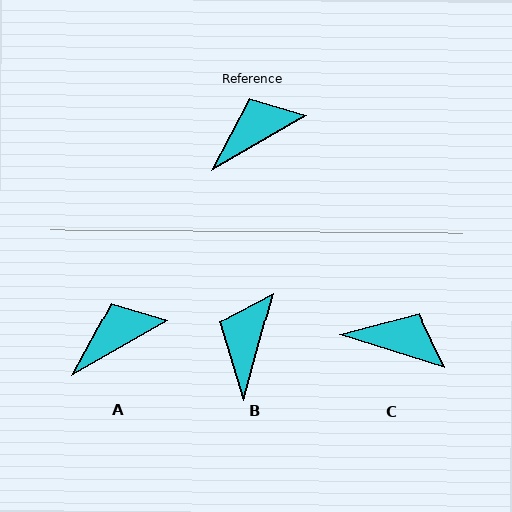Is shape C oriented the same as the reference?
No, it is off by about 48 degrees.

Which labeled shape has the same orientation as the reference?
A.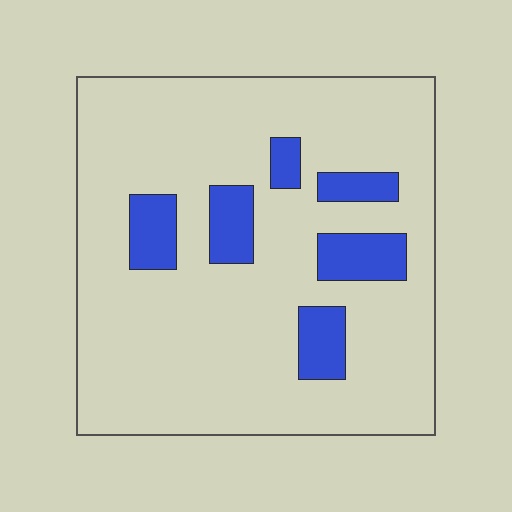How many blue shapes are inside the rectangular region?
6.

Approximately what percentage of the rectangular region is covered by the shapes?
Approximately 15%.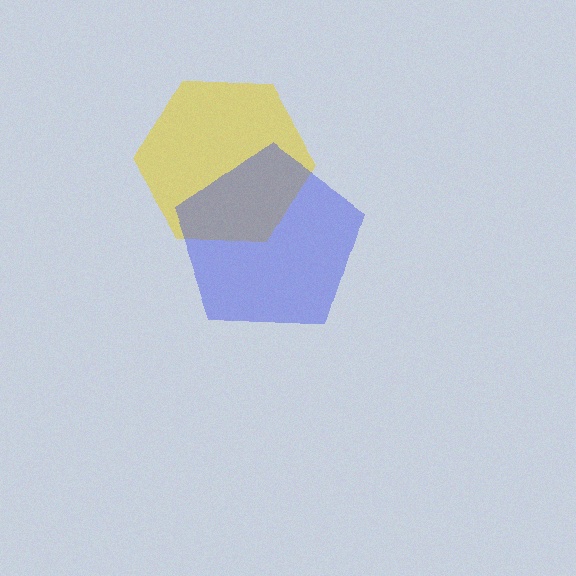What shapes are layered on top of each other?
The layered shapes are: a yellow hexagon, a blue pentagon.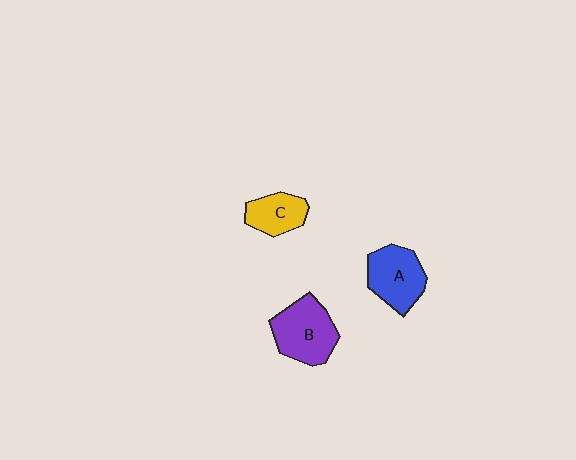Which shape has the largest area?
Shape B (purple).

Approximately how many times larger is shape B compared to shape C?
Approximately 1.6 times.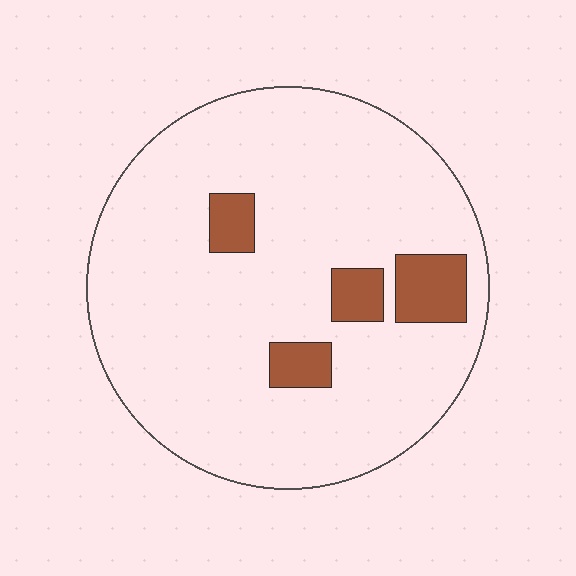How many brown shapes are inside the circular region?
4.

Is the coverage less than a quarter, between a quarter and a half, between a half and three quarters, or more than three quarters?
Less than a quarter.